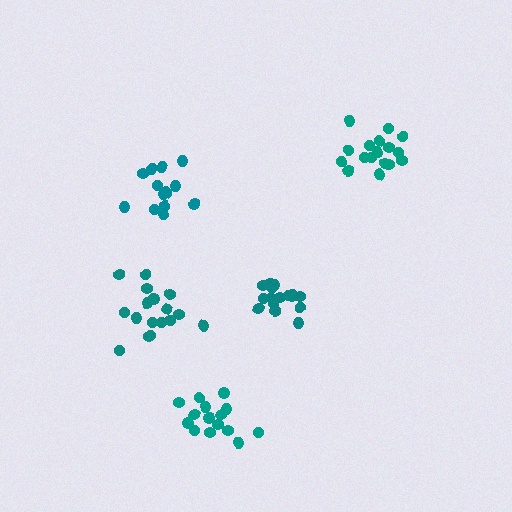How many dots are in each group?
Group 1: 18 dots, Group 2: 14 dots, Group 3: 15 dots, Group 4: 16 dots, Group 5: 17 dots (80 total).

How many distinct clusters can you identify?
There are 5 distinct clusters.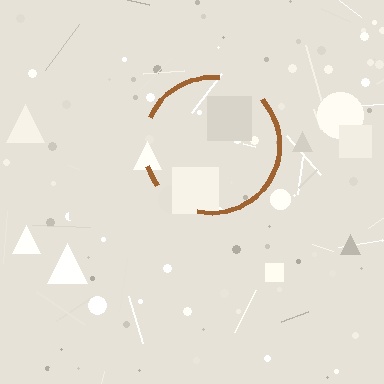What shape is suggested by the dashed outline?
The dashed outline suggests a circle.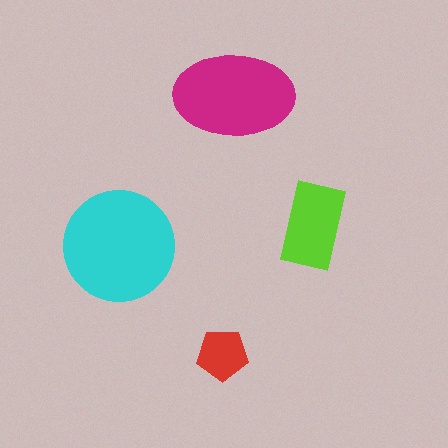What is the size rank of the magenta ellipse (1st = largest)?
2nd.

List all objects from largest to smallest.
The cyan circle, the magenta ellipse, the lime rectangle, the red pentagon.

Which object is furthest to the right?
The lime rectangle is rightmost.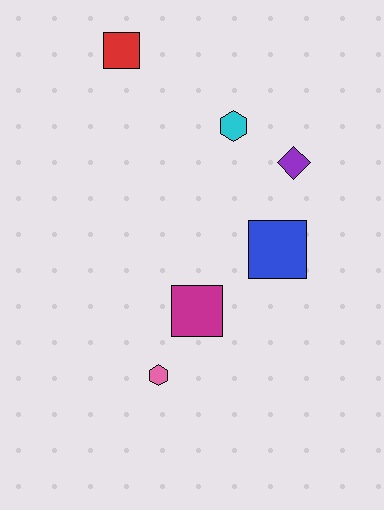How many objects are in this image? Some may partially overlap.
There are 6 objects.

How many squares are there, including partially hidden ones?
There are 3 squares.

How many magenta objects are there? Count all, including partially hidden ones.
There is 1 magenta object.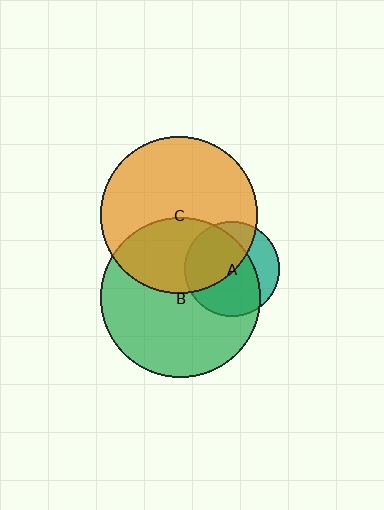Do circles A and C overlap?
Yes.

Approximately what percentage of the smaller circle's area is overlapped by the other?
Approximately 50%.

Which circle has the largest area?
Circle B (green).